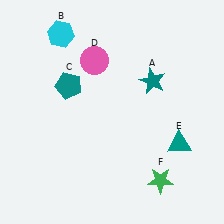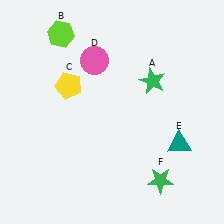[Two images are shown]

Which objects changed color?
A changed from teal to green. B changed from cyan to lime. C changed from teal to yellow.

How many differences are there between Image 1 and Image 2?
There are 3 differences between the two images.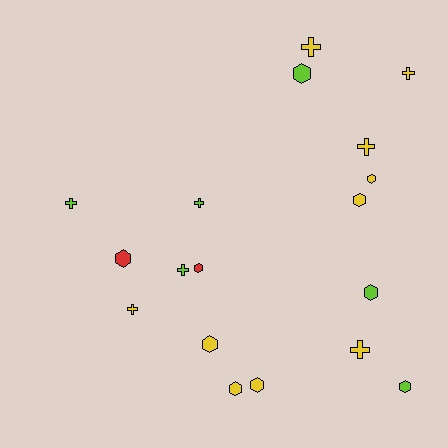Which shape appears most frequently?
Hexagon, with 10 objects.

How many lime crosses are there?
There are 3 lime crosses.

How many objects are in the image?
There are 18 objects.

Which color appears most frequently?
Yellow, with 10 objects.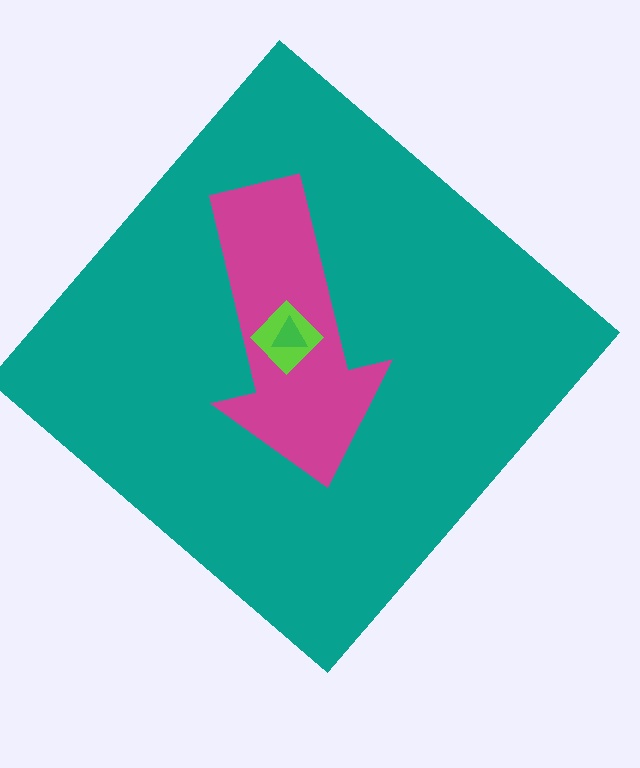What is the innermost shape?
The green triangle.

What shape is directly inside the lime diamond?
The green triangle.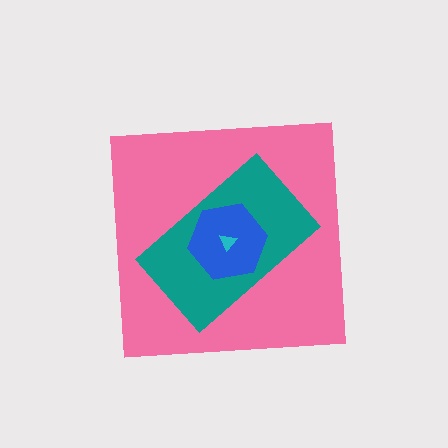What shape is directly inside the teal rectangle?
The blue hexagon.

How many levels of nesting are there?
4.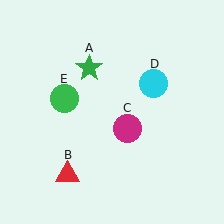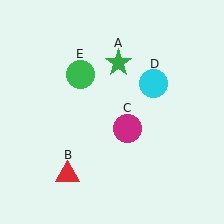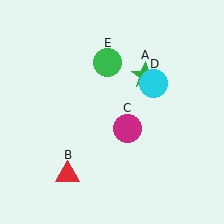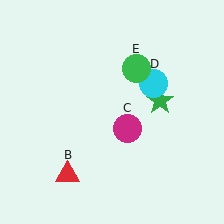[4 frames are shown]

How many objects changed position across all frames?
2 objects changed position: green star (object A), green circle (object E).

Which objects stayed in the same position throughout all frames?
Red triangle (object B) and magenta circle (object C) and cyan circle (object D) remained stationary.